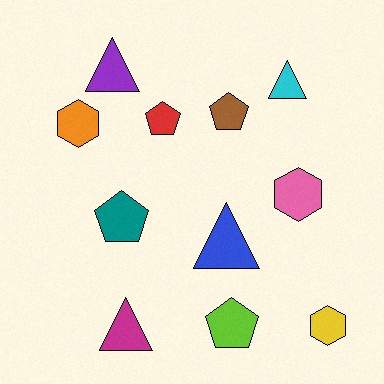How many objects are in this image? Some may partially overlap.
There are 11 objects.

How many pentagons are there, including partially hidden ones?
There are 4 pentagons.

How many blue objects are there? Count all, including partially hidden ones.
There is 1 blue object.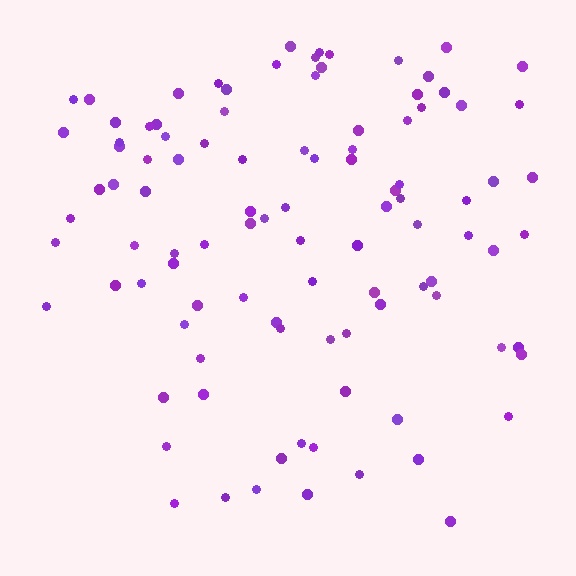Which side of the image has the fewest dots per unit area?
The bottom.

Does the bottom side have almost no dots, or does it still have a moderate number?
Still a moderate number, just noticeably fewer than the top.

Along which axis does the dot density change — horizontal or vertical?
Vertical.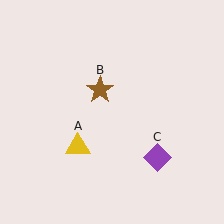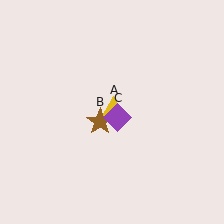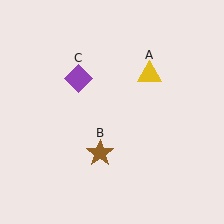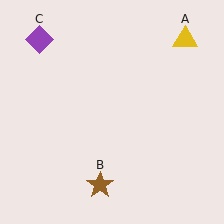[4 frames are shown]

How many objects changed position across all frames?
3 objects changed position: yellow triangle (object A), brown star (object B), purple diamond (object C).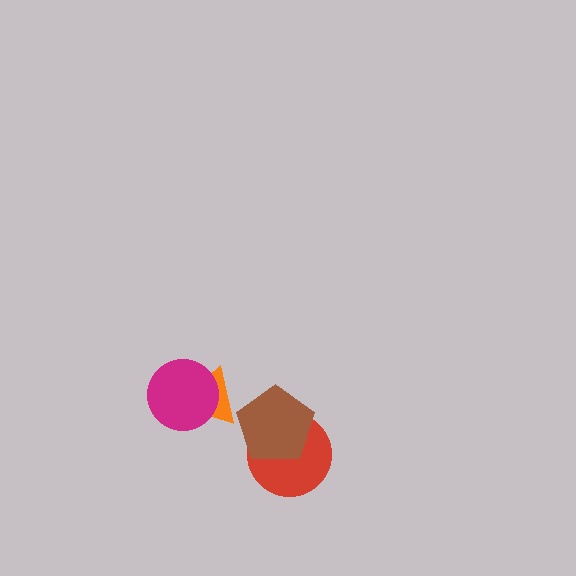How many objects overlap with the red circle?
1 object overlaps with the red circle.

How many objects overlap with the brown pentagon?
1 object overlaps with the brown pentagon.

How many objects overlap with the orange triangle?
1 object overlaps with the orange triangle.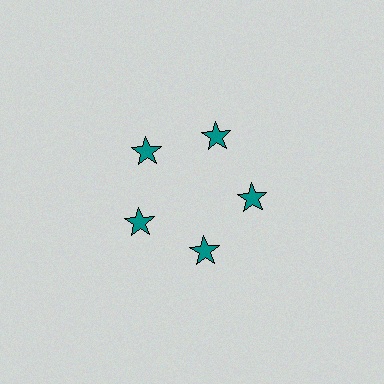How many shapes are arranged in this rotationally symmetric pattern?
There are 5 shapes, arranged in 5 groups of 1.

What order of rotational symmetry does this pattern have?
This pattern has 5-fold rotational symmetry.